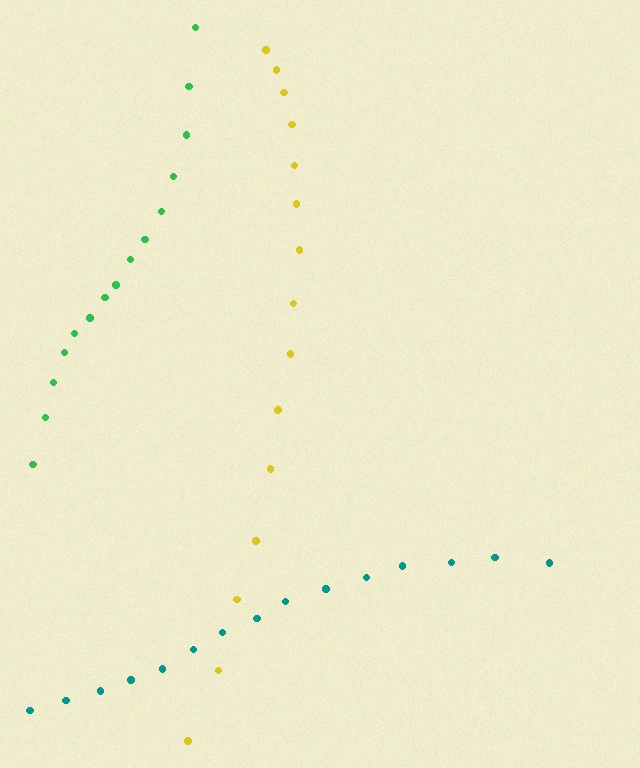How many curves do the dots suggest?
There are 3 distinct paths.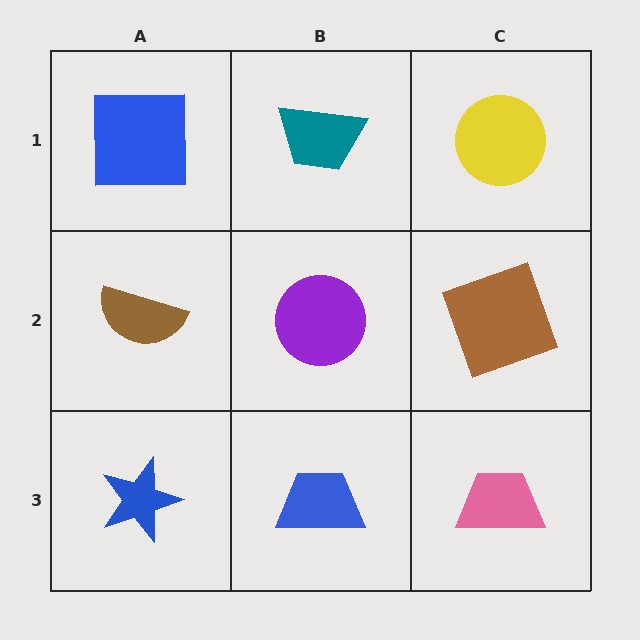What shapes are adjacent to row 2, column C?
A yellow circle (row 1, column C), a pink trapezoid (row 3, column C), a purple circle (row 2, column B).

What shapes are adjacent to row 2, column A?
A blue square (row 1, column A), a blue star (row 3, column A), a purple circle (row 2, column B).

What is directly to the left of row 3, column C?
A blue trapezoid.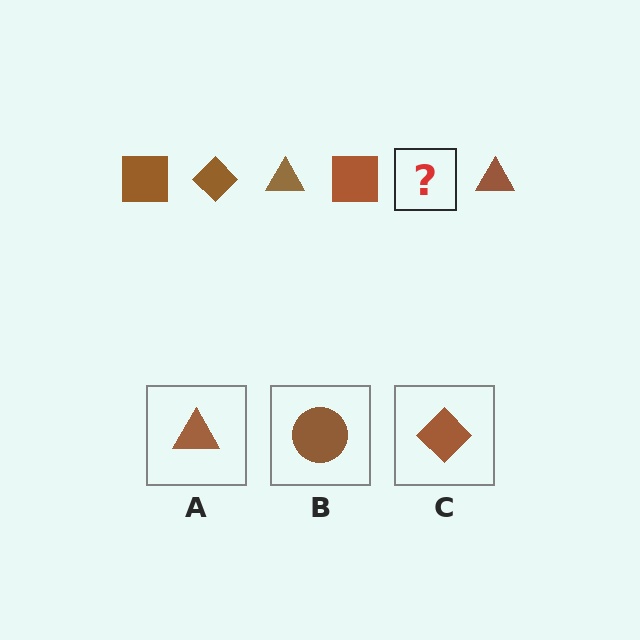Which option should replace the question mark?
Option C.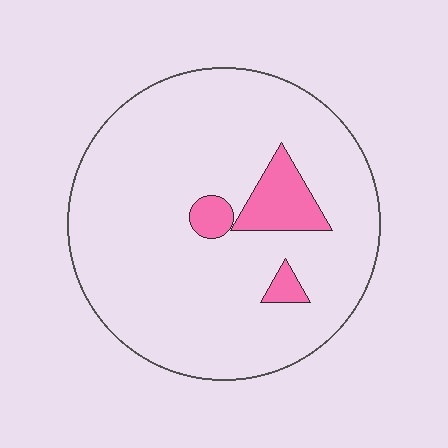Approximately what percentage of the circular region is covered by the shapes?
Approximately 10%.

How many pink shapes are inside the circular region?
3.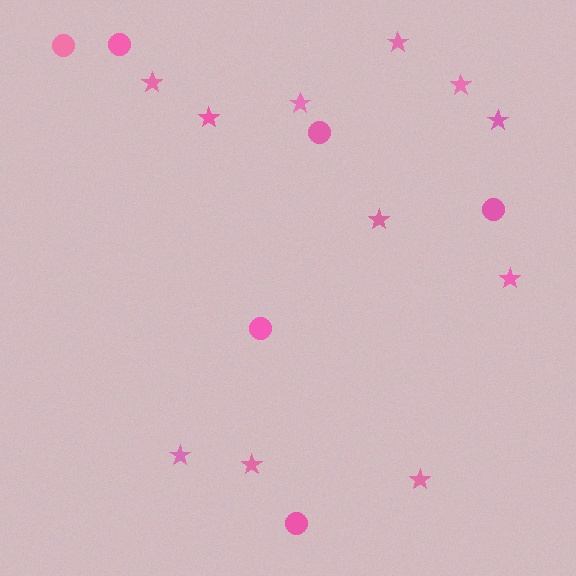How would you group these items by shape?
There are 2 groups: one group of circles (6) and one group of stars (11).